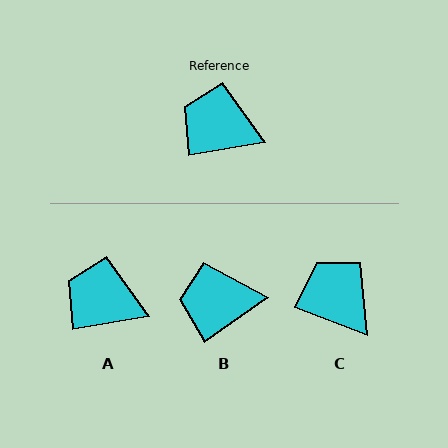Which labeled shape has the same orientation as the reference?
A.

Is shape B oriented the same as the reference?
No, it is off by about 26 degrees.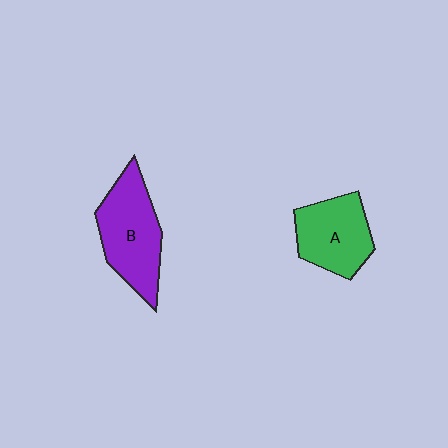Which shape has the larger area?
Shape B (purple).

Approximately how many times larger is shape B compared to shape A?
Approximately 1.2 times.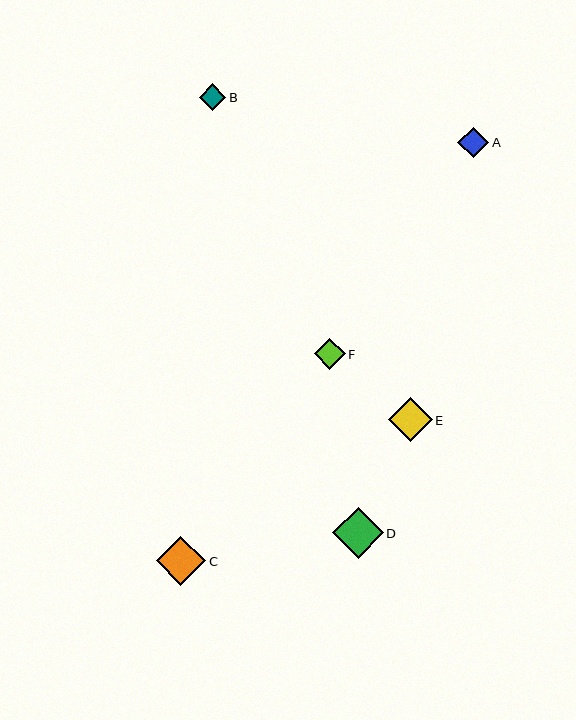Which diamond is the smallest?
Diamond B is the smallest with a size of approximately 27 pixels.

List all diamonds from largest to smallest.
From largest to smallest: D, C, E, F, A, B.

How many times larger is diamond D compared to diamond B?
Diamond D is approximately 1.9 times the size of diamond B.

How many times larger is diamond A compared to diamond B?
Diamond A is approximately 1.2 times the size of diamond B.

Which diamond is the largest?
Diamond D is the largest with a size of approximately 51 pixels.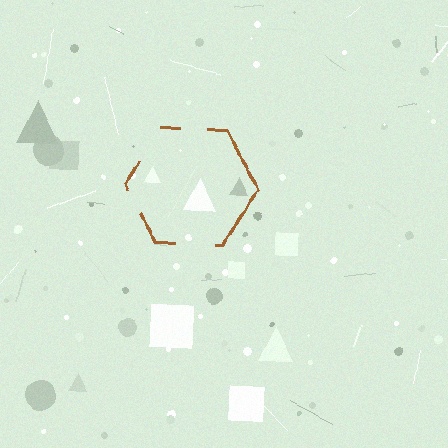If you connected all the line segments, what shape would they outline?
They would outline a hexagon.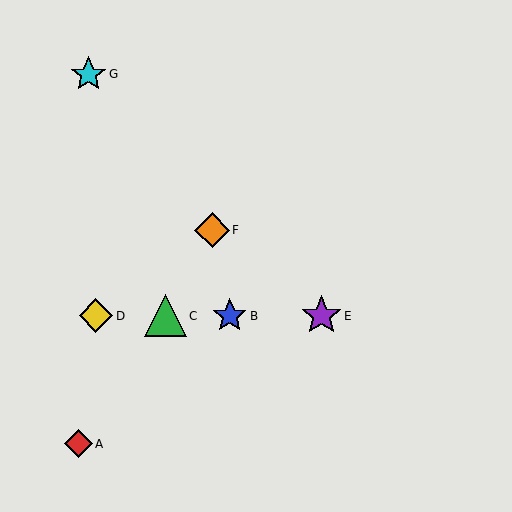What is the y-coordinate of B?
Object B is at y≈316.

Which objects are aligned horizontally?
Objects B, C, D, E are aligned horizontally.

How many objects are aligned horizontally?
4 objects (B, C, D, E) are aligned horizontally.